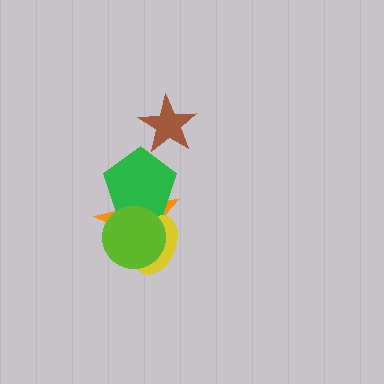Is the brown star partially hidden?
No, no other shape covers it.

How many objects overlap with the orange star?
3 objects overlap with the orange star.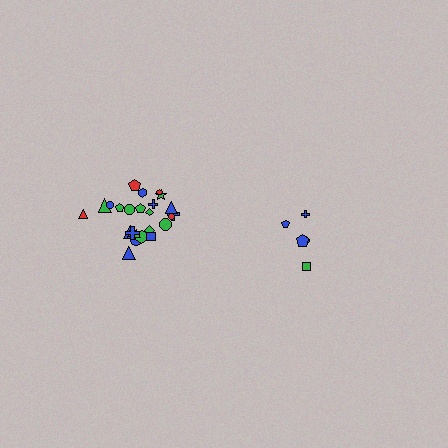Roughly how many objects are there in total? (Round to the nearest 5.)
Roughly 30 objects in total.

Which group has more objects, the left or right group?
The left group.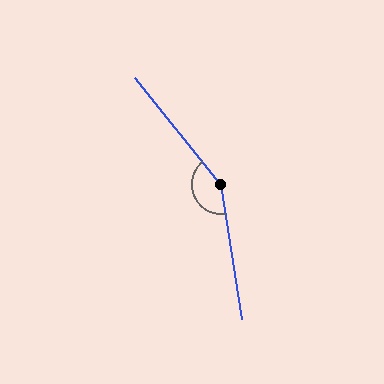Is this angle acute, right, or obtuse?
It is obtuse.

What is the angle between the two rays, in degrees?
Approximately 150 degrees.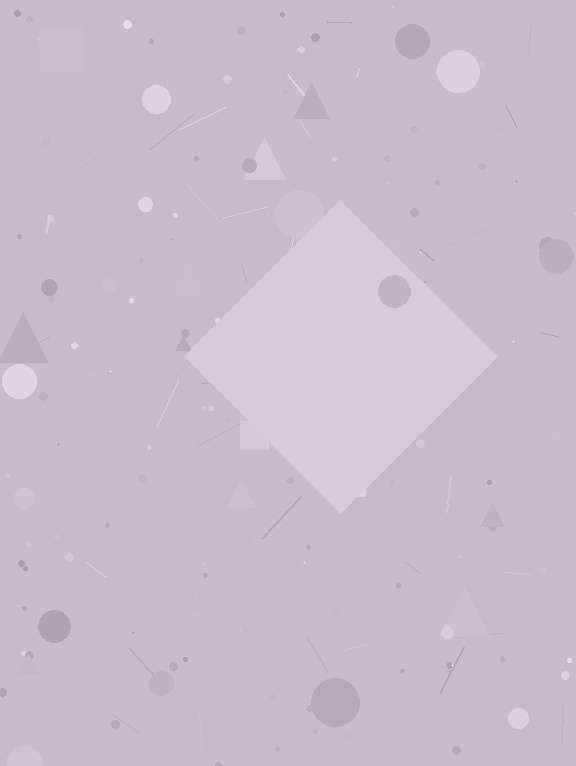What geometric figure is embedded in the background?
A diamond is embedded in the background.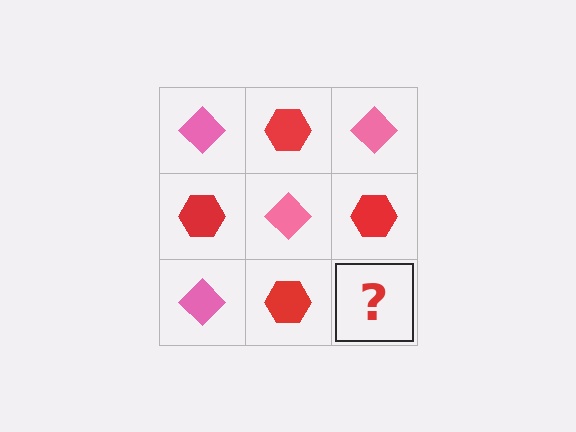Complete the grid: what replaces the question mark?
The question mark should be replaced with a pink diamond.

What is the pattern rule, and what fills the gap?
The rule is that it alternates pink diamond and red hexagon in a checkerboard pattern. The gap should be filled with a pink diamond.